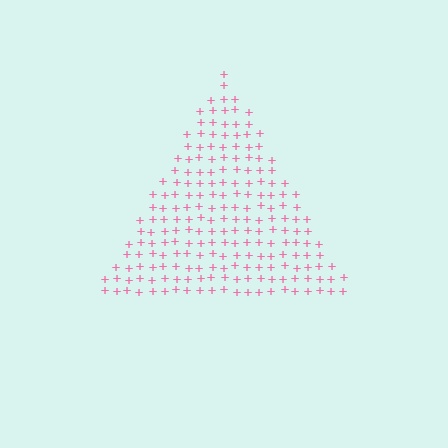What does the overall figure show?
The overall figure shows a triangle.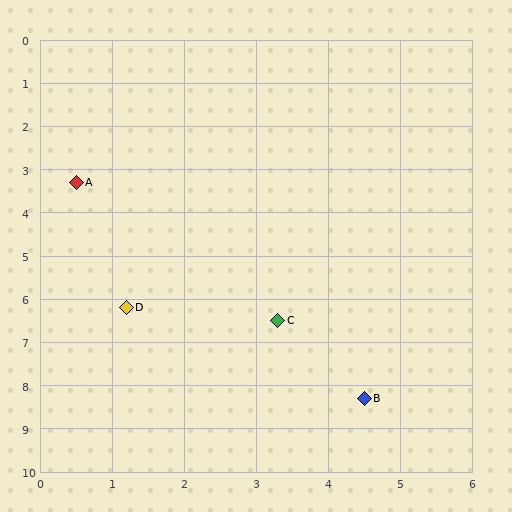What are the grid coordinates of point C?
Point C is at approximately (3.3, 6.5).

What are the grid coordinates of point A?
Point A is at approximately (0.5, 3.3).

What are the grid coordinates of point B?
Point B is at approximately (4.5, 8.3).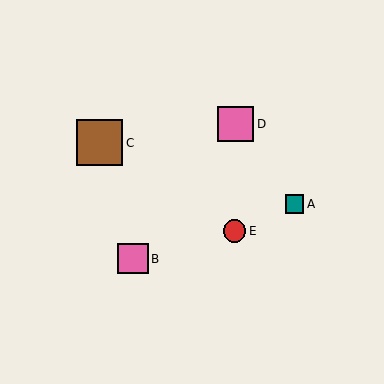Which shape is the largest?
The brown square (labeled C) is the largest.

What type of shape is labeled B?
Shape B is a pink square.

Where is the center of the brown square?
The center of the brown square is at (100, 143).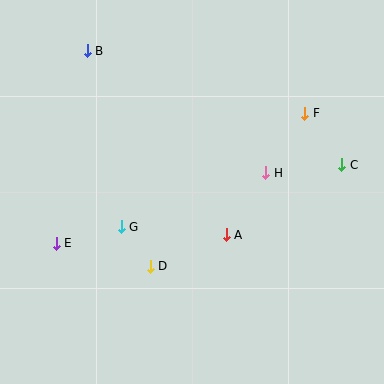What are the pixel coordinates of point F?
Point F is at (305, 113).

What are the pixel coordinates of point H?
Point H is at (266, 173).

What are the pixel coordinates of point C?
Point C is at (342, 165).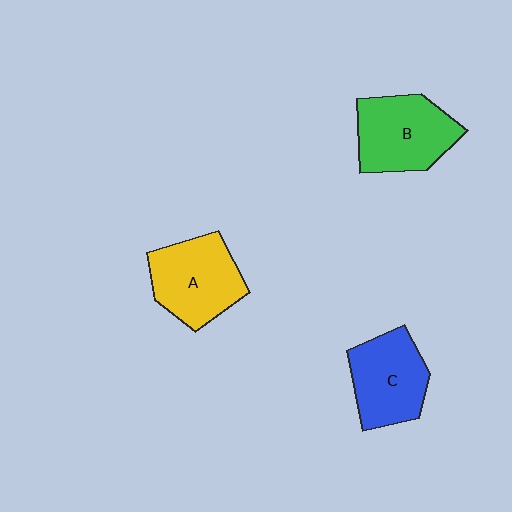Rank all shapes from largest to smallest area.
From largest to smallest: B (green), A (yellow), C (blue).